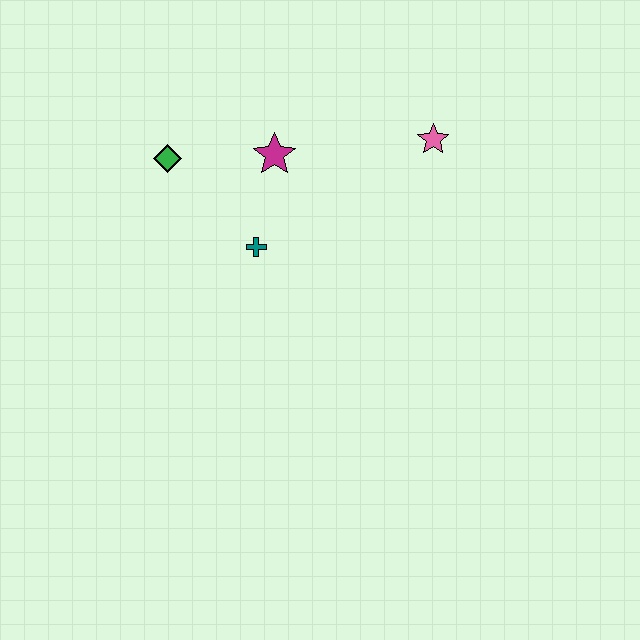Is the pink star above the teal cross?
Yes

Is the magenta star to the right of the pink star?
No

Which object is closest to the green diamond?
The magenta star is closest to the green diamond.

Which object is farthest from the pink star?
The green diamond is farthest from the pink star.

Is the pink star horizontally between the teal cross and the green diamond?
No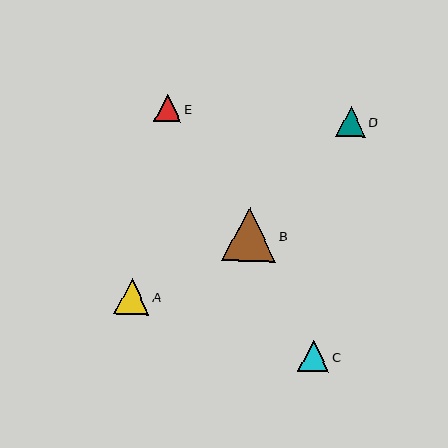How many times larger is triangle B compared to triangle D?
Triangle B is approximately 1.8 times the size of triangle D.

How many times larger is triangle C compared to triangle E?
Triangle C is approximately 1.2 times the size of triangle E.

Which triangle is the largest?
Triangle B is the largest with a size of approximately 54 pixels.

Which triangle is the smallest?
Triangle E is the smallest with a size of approximately 27 pixels.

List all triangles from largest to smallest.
From largest to smallest: B, A, C, D, E.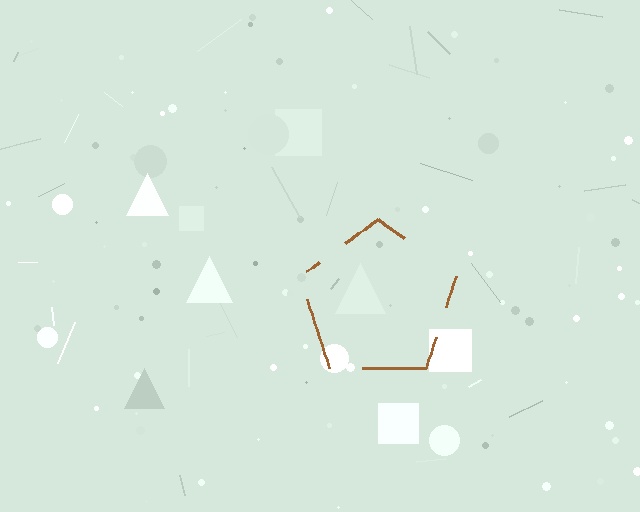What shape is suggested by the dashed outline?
The dashed outline suggests a pentagon.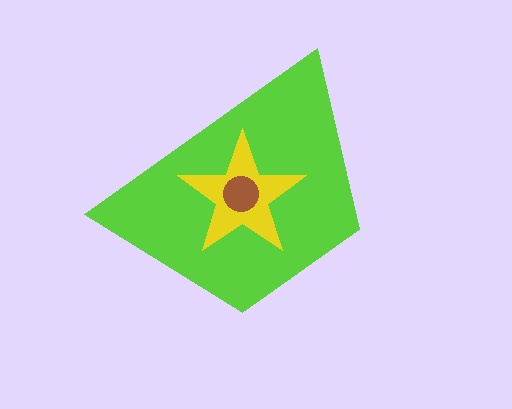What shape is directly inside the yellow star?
The brown circle.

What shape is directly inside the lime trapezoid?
The yellow star.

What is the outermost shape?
The lime trapezoid.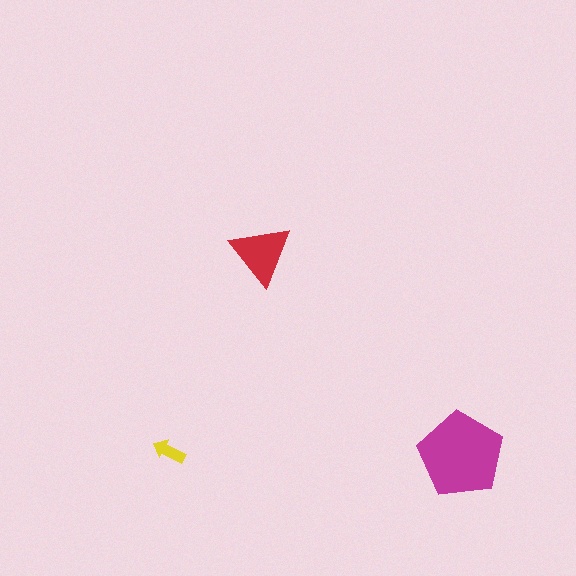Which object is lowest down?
The magenta pentagon is bottommost.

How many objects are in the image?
There are 3 objects in the image.